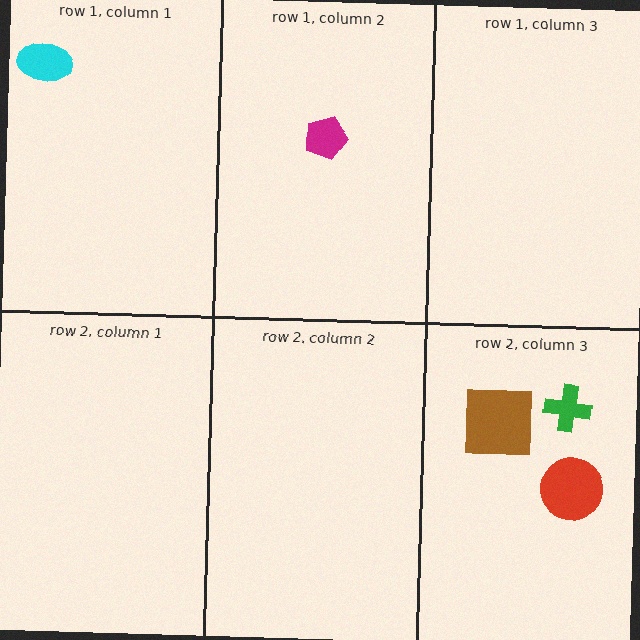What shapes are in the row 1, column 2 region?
The magenta pentagon.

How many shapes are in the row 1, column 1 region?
1.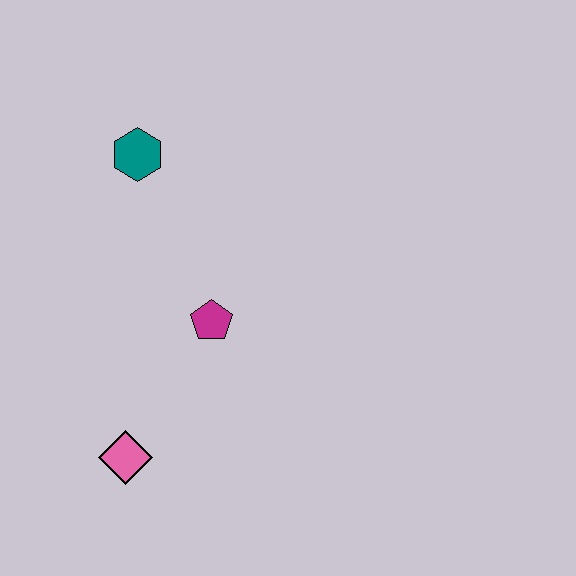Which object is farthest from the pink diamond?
The teal hexagon is farthest from the pink diamond.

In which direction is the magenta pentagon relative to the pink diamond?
The magenta pentagon is above the pink diamond.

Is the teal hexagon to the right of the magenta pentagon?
No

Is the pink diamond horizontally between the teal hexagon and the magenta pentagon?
No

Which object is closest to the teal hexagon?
The magenta pentagon is closest to the teal hexagon.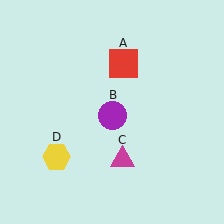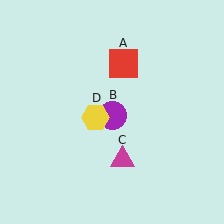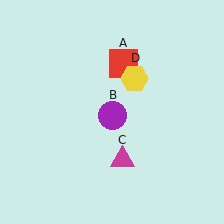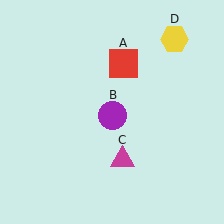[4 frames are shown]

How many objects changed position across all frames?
1 object changed position: yellow hexagon (object D).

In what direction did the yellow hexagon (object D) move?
The yellow hexagon (object D) moved up and to the right.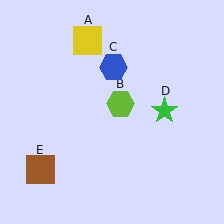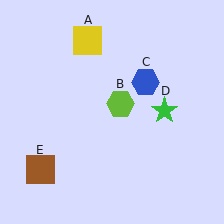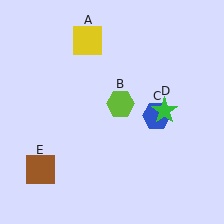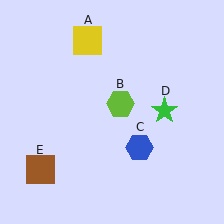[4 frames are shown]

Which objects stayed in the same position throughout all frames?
Yellow square (object A) and lime hexagon (object B) and green star (object D) and brown square (object E) remained stationary.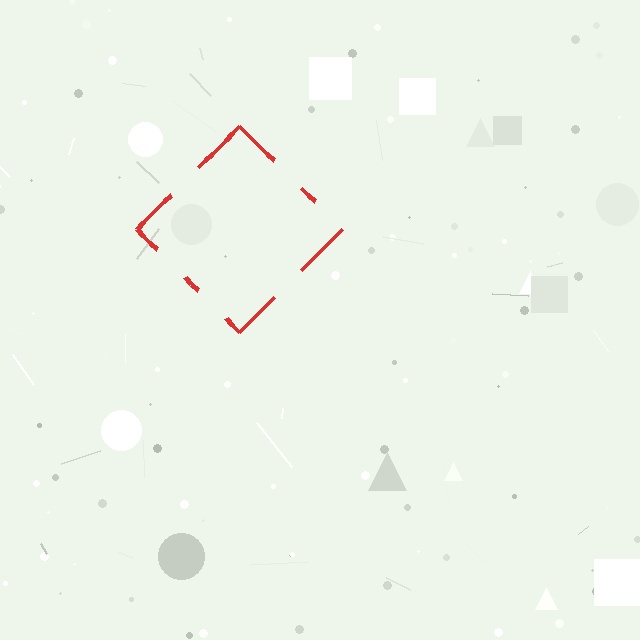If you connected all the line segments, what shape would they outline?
They would outline a diamond.